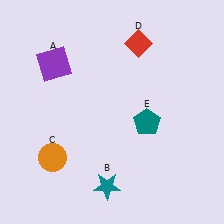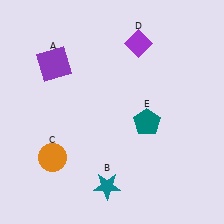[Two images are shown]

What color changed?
The diamond (D) changed from red in Image 1 to purple in Image 2.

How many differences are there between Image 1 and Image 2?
There is 1 difference between the two images.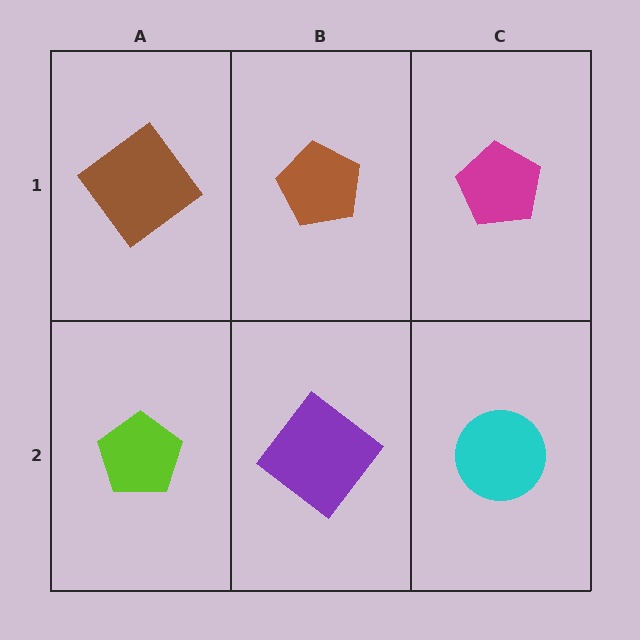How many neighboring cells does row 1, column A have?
2.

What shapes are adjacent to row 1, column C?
A cyan circle (row 2, column C), a brown pentagon (row 1, column B).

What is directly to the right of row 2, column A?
A purple diamond.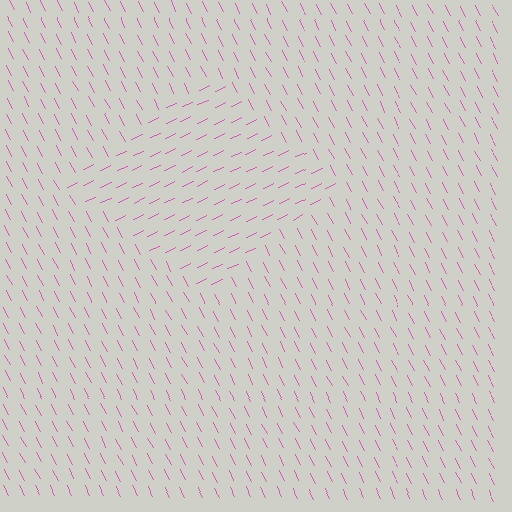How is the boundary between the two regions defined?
The boundary is defined purely by a change in line orientation (approximately 88 degrees difference). All lines are the same color and thickness.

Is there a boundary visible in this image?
Yes, there is a texture boundary formed by a change in line orientation.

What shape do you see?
I see a diamond.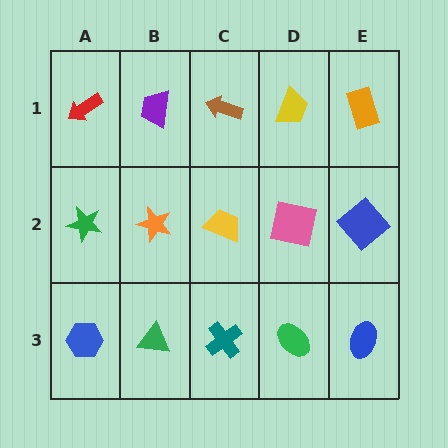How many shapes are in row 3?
5 shapes.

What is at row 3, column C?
A teal cross.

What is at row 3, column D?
A green ellipse.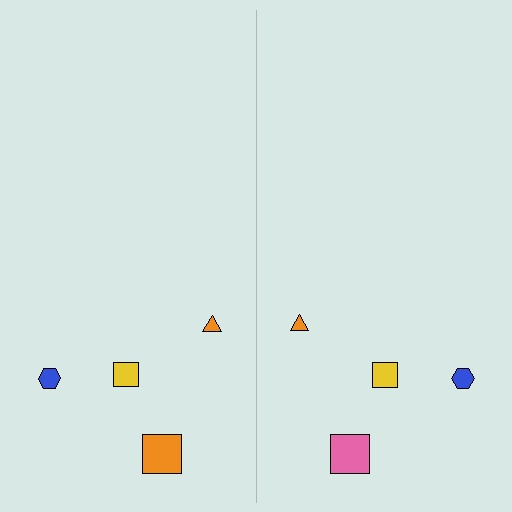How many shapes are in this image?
There are 8 shapes in this image.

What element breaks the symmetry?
The pink square on the right side breaks the symmetry — its mirror counterpart is orange.